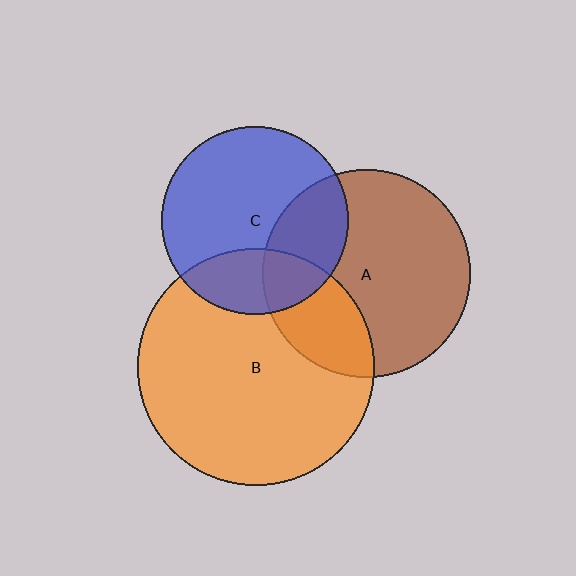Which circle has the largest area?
Circle B (orange).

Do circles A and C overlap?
Yes.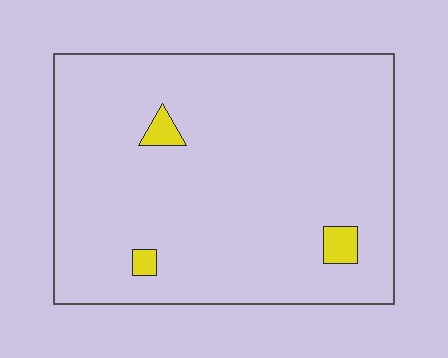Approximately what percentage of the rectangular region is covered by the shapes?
Approximately 5%.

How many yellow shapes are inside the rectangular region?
3.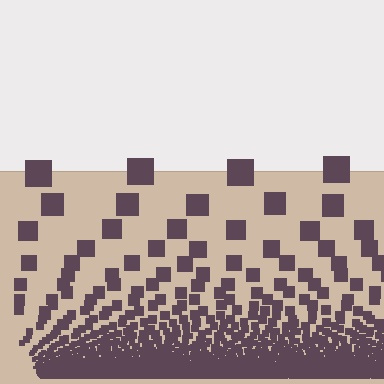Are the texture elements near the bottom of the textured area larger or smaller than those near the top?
Smaller. The gradient is inverted — elements near the bottom are smaller and denser.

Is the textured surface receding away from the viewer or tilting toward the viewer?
The surface appears to tilt toward the viewer. Texture elements get larger and sparser toward the top.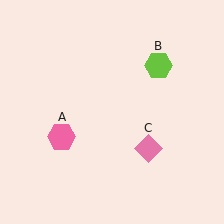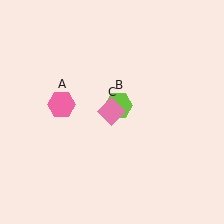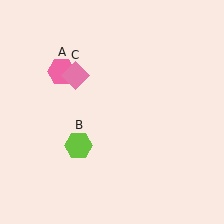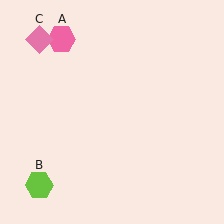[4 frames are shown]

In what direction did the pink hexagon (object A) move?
The pink hexagon (object A) moved up.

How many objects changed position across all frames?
3 objects changed position: pink hexagon (object A), lime hexagon (object B), pink diamond (object C).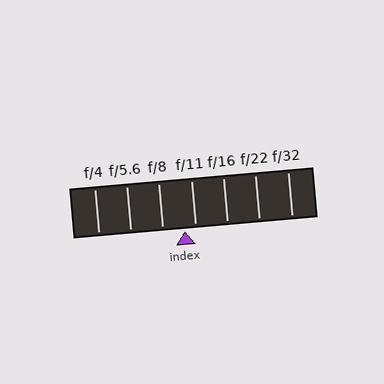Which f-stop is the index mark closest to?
The index mark is closest to f/11.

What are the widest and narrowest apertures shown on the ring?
The widest aperture shown is f/4 and the narrowest is f/32.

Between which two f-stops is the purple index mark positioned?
The index mark is between f/8 and f/11.